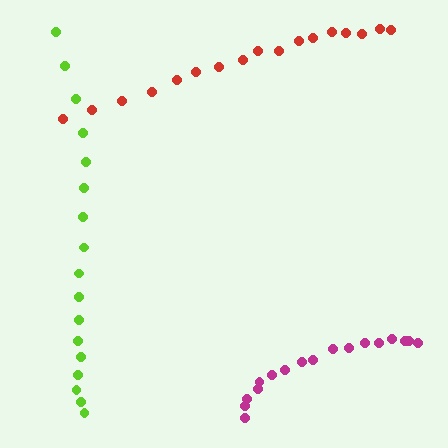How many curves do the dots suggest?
There are 3 distinct paths.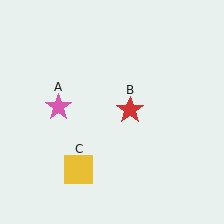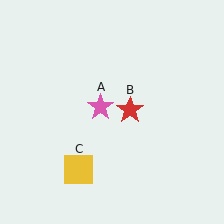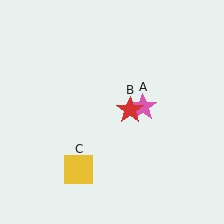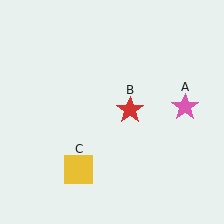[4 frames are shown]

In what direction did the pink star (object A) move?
The pink star (object A) moved right.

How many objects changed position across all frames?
1 object changed position: pink star (object A).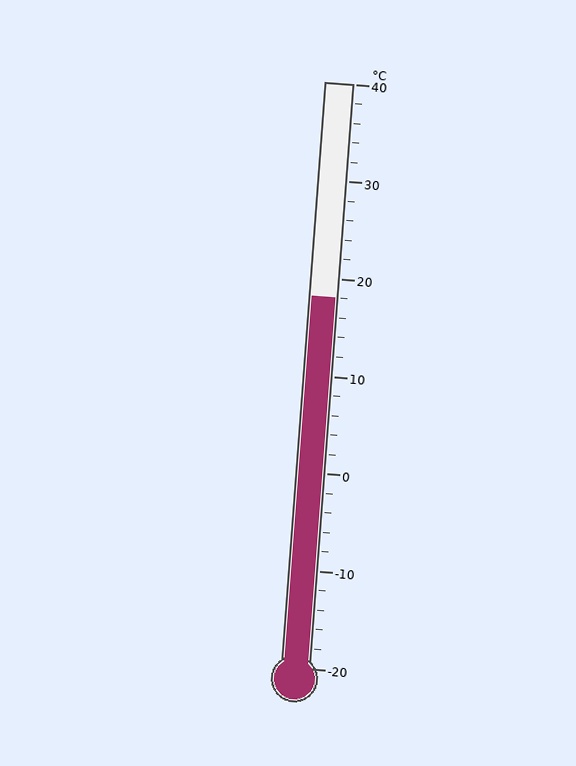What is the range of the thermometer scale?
The thermometer scale ranges from -20°C to 40°C.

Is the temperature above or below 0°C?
The temperature is above 0°C.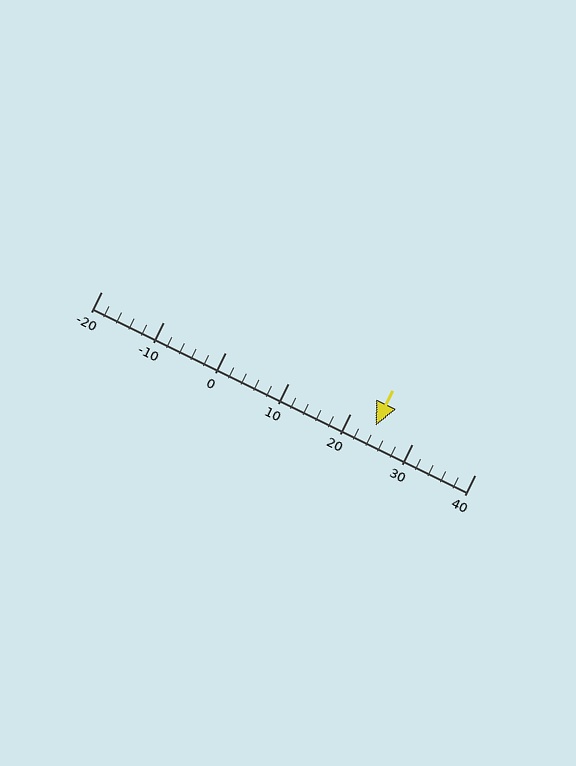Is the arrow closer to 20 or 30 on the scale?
The arrow is closer to 20.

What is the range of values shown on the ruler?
The ruler shows values from -20 to 40.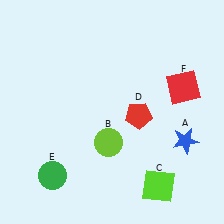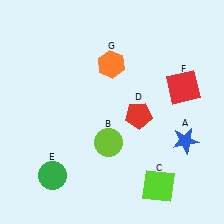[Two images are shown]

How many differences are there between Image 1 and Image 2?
There is 1 difference between the two images.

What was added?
An orange hexagon (G) was added in Image 2.